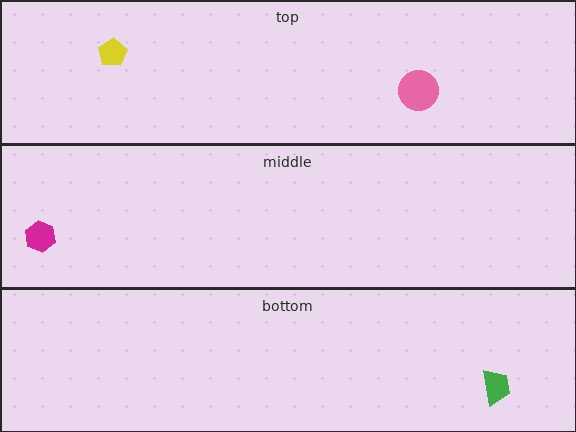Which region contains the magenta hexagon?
The middle region.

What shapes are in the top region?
The pink circle, the yellow pentagon.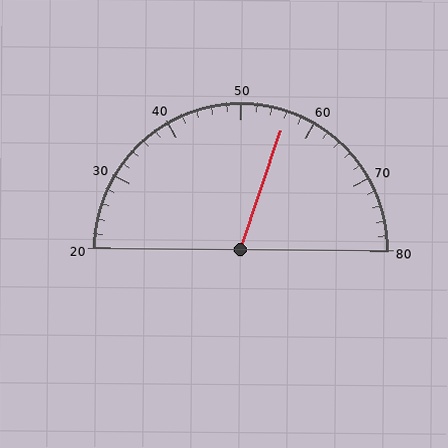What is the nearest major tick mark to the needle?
The nearest major tick mark is 60.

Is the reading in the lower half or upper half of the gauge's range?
The reading is in the upper half of the range (20 to 80).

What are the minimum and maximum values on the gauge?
The gauge ranges from 20 to 80.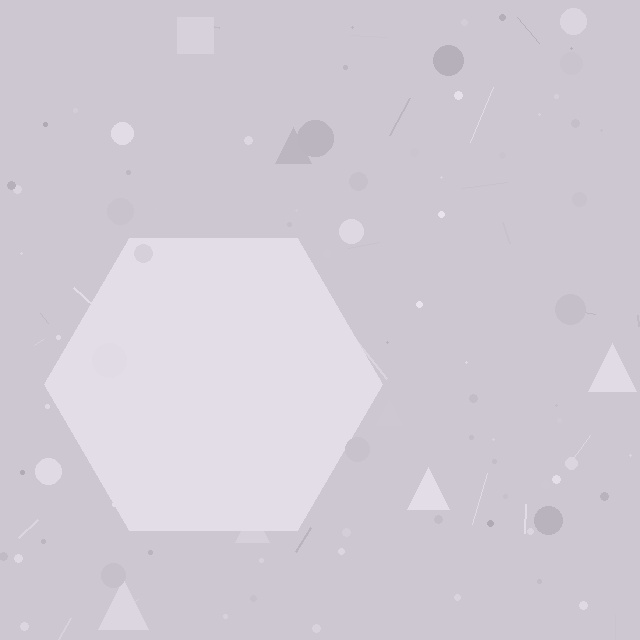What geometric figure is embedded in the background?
A hexagon is embedded in the background.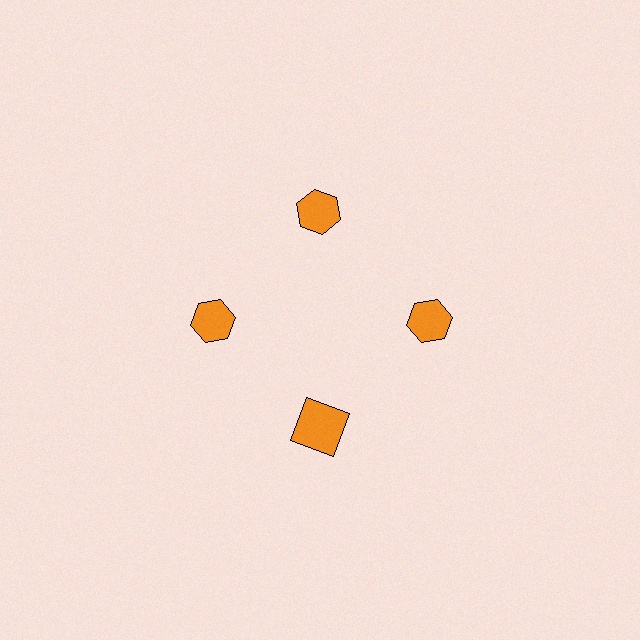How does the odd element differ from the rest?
It has a different shape: square instead of hexagon.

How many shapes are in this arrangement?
There are 4 shapes arranged in a ring pattern.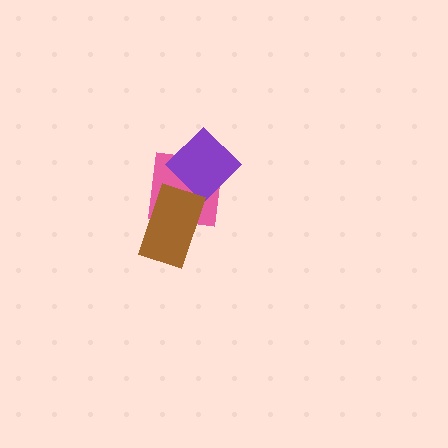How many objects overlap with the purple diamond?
1 object overlaps with the purple diamond.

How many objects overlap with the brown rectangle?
1 object overlaps with the brown rectangle.